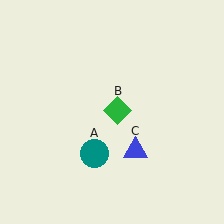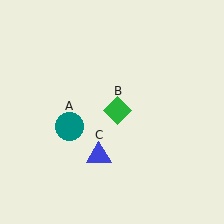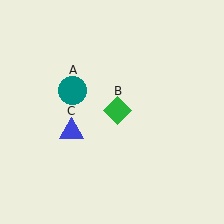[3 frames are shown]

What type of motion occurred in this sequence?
The teal circle (object A), blue triangle (object C) rotated clockwise around the center of the scene.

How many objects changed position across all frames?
2 objects changed position: teal circle (object A), blue triangle (object C).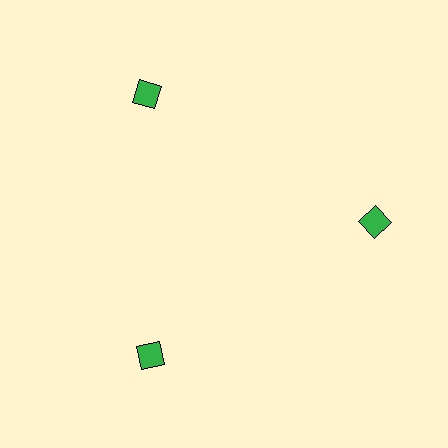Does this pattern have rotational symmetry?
Yes, this pattern has 3-fold rotational symmetry. It looks the same after rotating 120 degrees around the center.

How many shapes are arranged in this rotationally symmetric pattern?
There are 3 shapes, arranged in 3 groups of 1.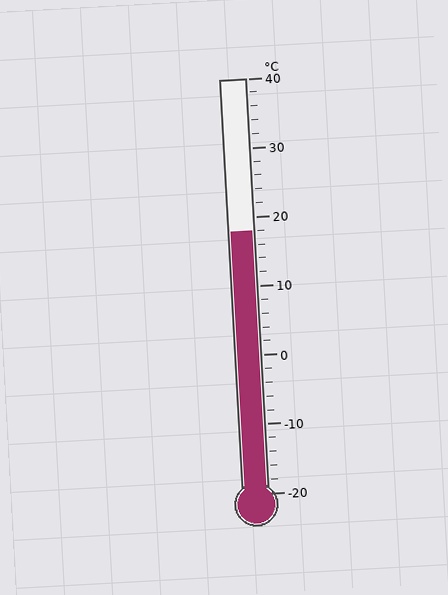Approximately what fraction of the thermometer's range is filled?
The thermometer is filled to approximately 65% of its range.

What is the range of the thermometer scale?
The thermometer scale ranges from -20°C to 40°C.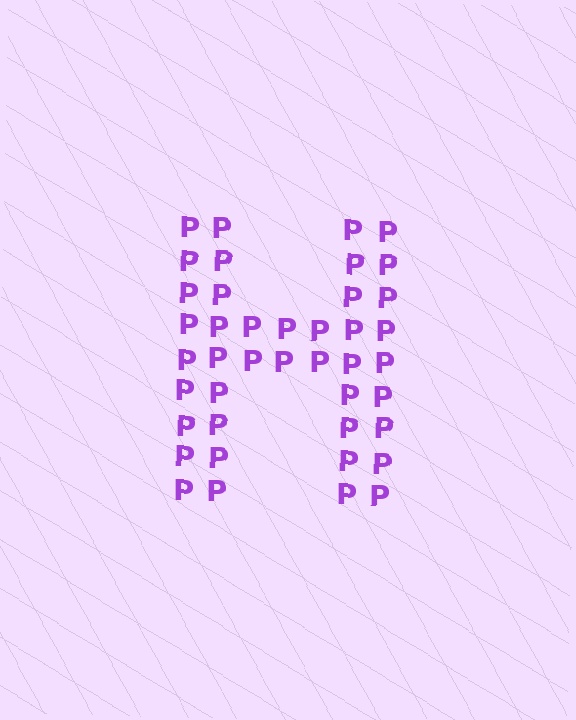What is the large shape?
The large shape is the letter H.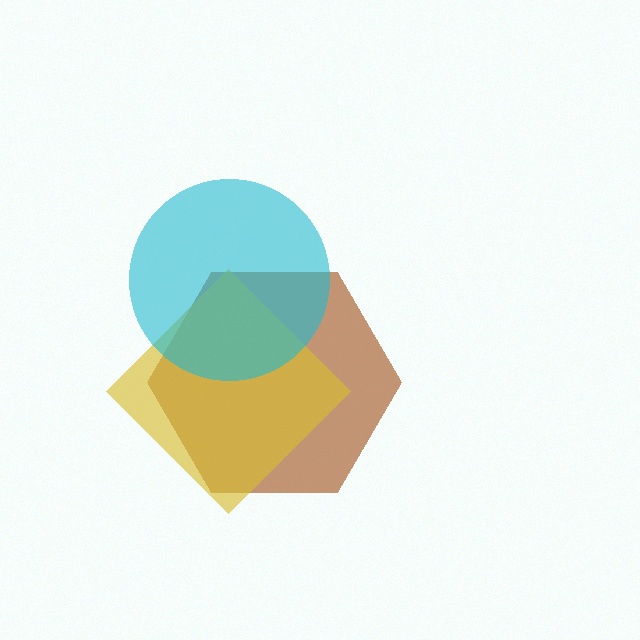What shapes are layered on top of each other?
The layered shapes are: a brown hexagon, a yellow diamond, a cyan circle.